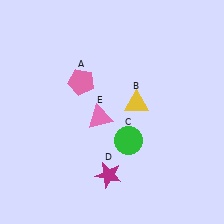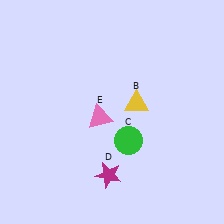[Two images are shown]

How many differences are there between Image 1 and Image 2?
There is 1 difference between the two images.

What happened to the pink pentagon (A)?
The pink pentagon (A) was removed in Image 2. It was in the top-left area of Image 1.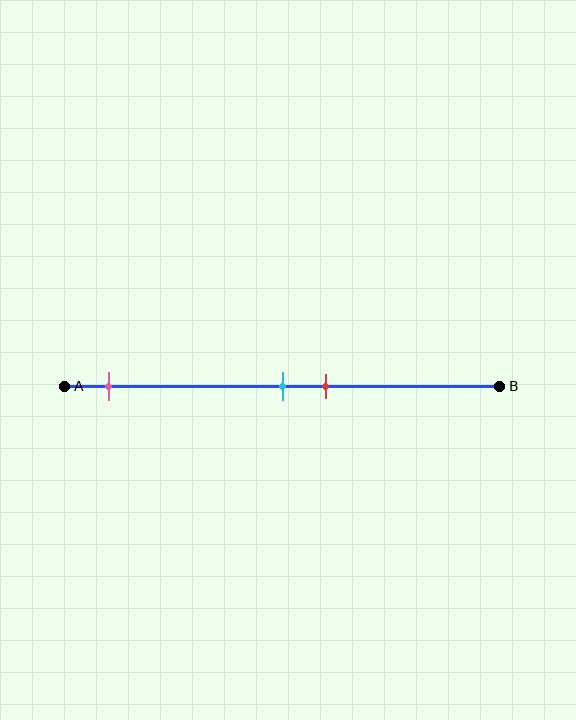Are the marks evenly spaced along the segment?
No, the marks are not evenly spaced.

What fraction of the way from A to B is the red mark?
The red mark is approximately 60% (0.6) of the way from A to B.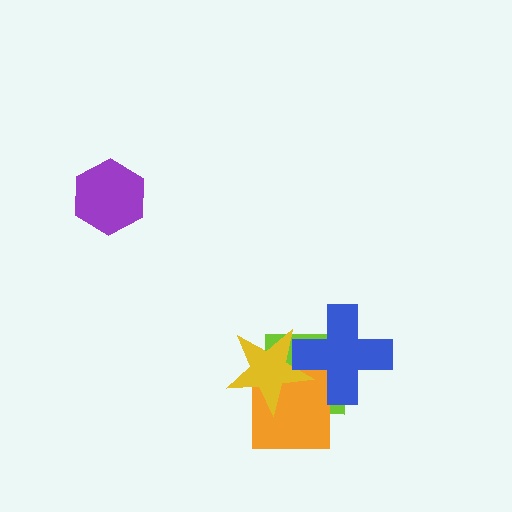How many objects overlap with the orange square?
3 objects overlap with the orange square.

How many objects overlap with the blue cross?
3 objects overlap with the blue cross.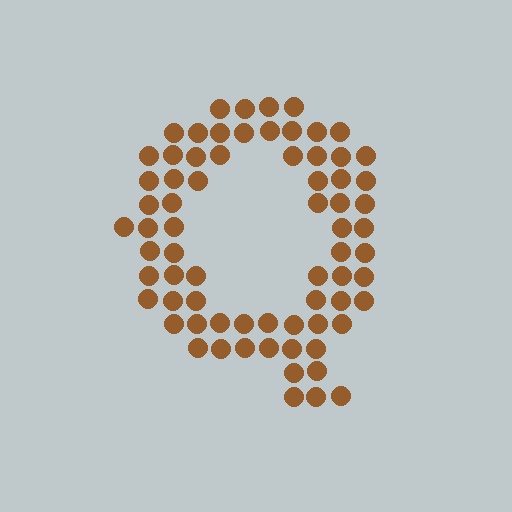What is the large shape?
The large shape is the letter Q.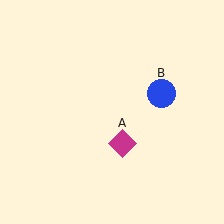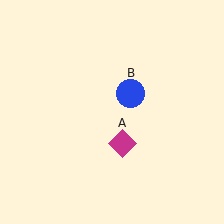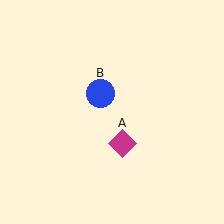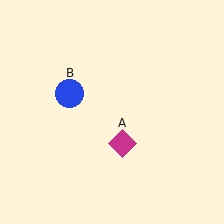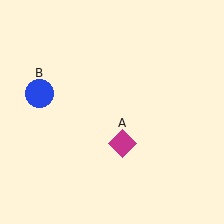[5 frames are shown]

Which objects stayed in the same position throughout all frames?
Magenta diamond (object A) remained stationary.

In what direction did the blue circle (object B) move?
The blue circle (object B) moved left.